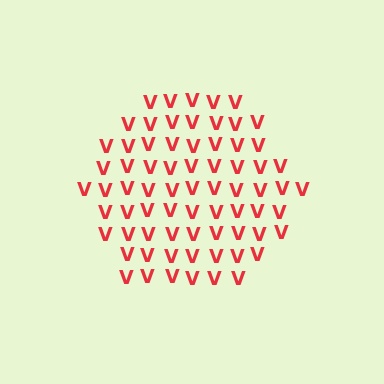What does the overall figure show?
The overall figure shows a hexagon.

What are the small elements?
The small elements are letter V's.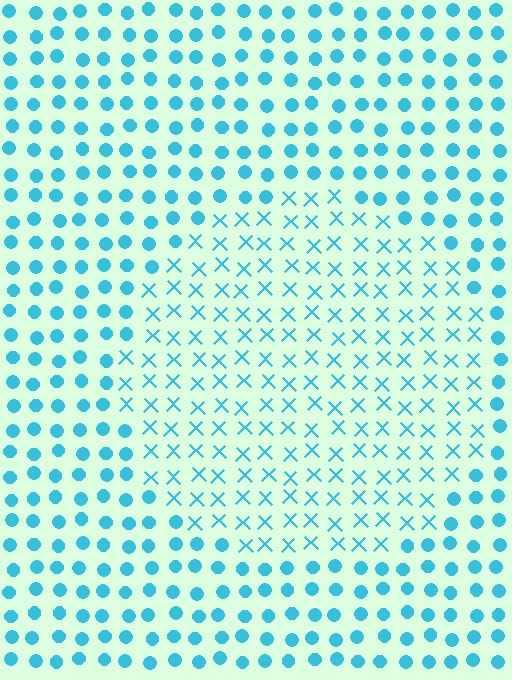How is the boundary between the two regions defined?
The boundary is defined by a change in element shape: X marks inside vs. circles outside. All elements share the same color and spacing.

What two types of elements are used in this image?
The image uses X marks inside the circle region and circles outside it.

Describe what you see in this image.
The image is filled with small cyan elements arranged in a uniform grid. A circle-shaped region contains X marks, while the surrounding area contains circles. The boundary is defined purely by the change in element shape.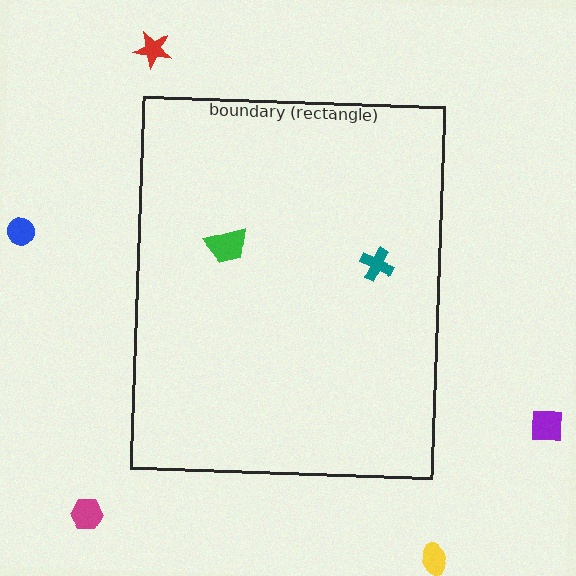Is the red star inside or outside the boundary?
Outside.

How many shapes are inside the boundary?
2 inside, 5 outside.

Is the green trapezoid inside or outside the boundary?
Inside.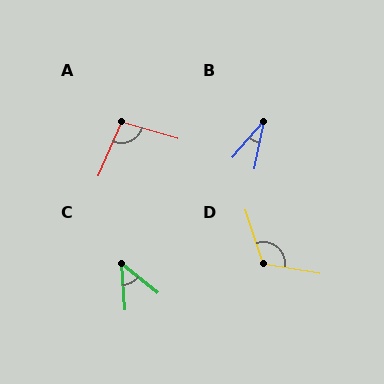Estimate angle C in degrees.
Approximately 46 degrees.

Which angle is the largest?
D, at approximately 117 degrees.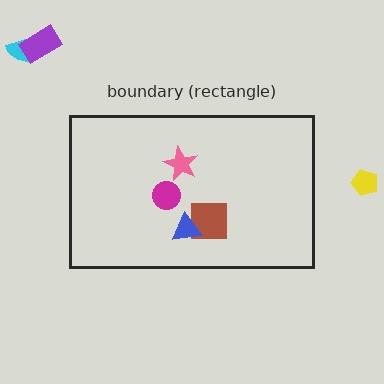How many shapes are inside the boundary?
4 inside, 3 outside.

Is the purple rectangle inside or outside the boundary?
Outside.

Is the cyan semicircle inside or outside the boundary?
Outside.